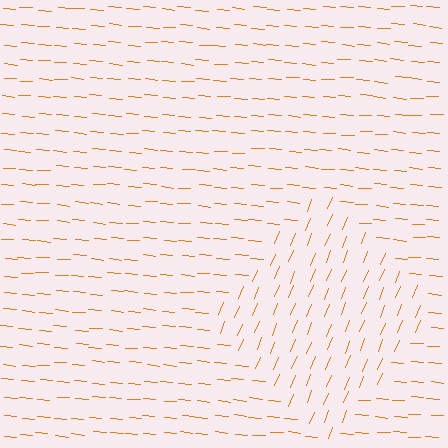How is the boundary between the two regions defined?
The boundary is defined purely by a change in line orientation (approximately 72 degrees difference). All lines are the same color and thickness.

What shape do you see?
I see a diamond.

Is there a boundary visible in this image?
Yes, there is a texture boundary formed by a change in line orientation.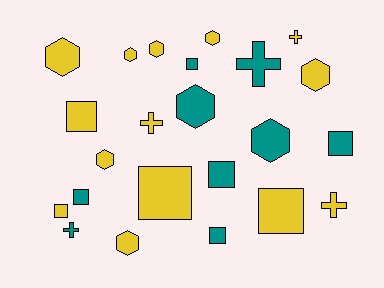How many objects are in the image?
There are 23 objects.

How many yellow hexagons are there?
There are 7 yellow hexagons.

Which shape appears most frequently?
Hexagon, with 9 objects.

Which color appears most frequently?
Yellow, with 14 objects.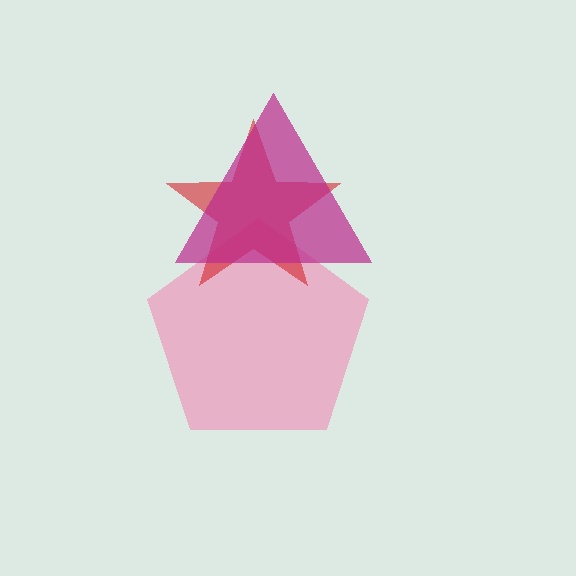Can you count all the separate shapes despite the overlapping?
Yes, there are 3 separate shapes.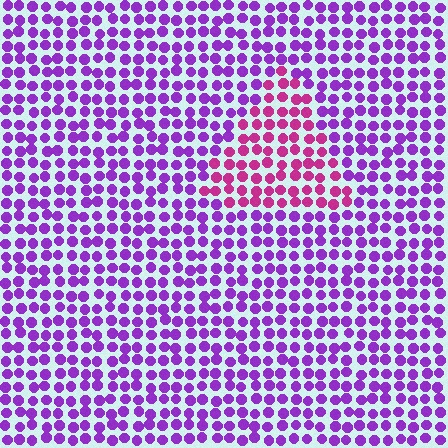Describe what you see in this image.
The image is filled with small purple elements in a uniform arrangement. A triangle-shaped region is visible where the elements are tinted to a slightly different hue, forming a subtle color boundary.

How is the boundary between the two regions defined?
The boundary is defined purely by a slight shift in hue (about 41 degrees). Spacing, size, and orientation are identical on both sides.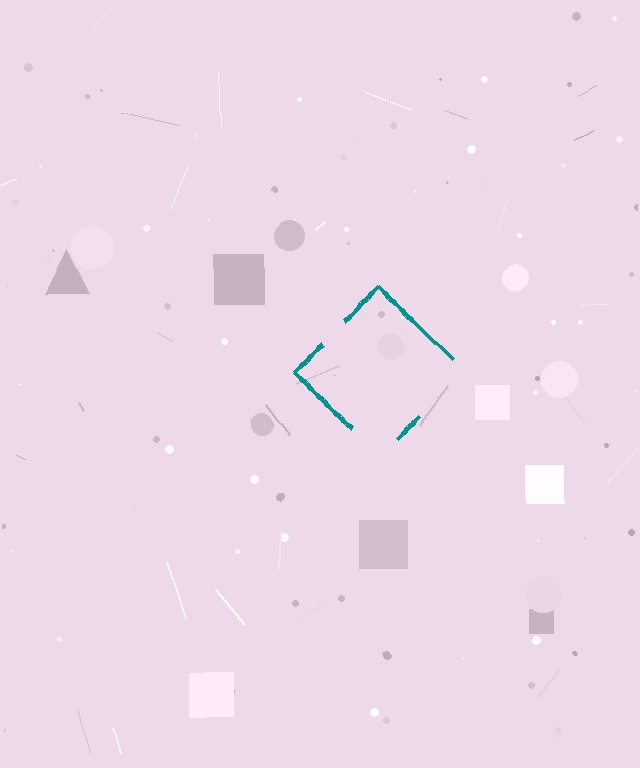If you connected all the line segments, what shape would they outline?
They would outline a diamond.